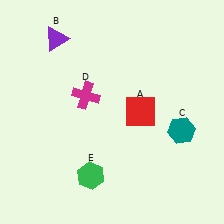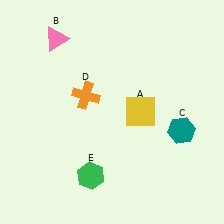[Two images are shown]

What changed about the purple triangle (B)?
In Image 1, B is purple. In Image 2, it changed to pink.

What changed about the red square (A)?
In Image 1, A is red. In Image 2, it changed to yellow.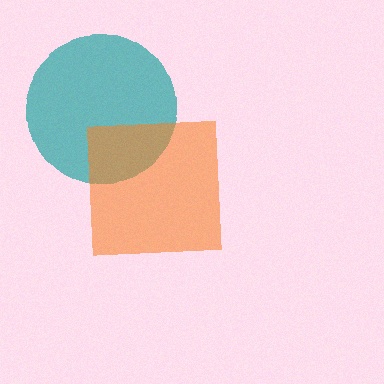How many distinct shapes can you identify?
There are 2 distinct shapes: a teal circle, an orange square.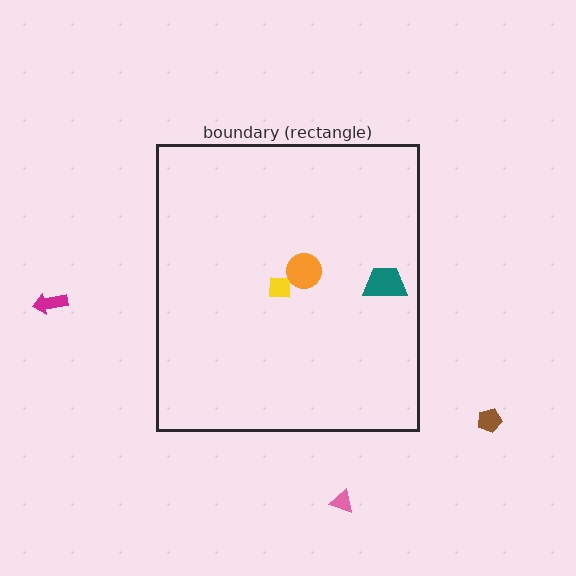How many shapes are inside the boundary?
3 inside, 3 outside.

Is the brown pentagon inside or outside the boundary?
Outside.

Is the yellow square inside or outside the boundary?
Inside.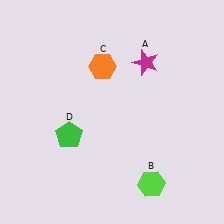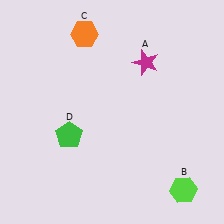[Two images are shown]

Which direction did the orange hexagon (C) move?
The orange hexagon (C) moved up.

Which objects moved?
The objects that moved are: the lime hexagon (B), the orange hexagon (C).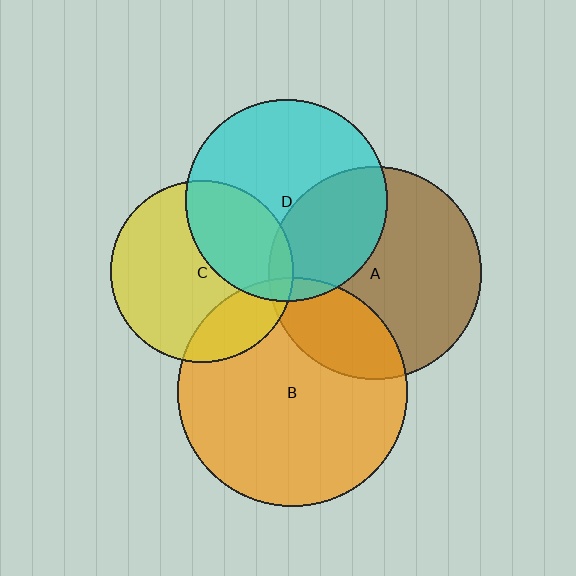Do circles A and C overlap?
Yes.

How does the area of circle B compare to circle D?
Approximately 1.3 times.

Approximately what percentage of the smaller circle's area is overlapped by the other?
Approximately 5%.